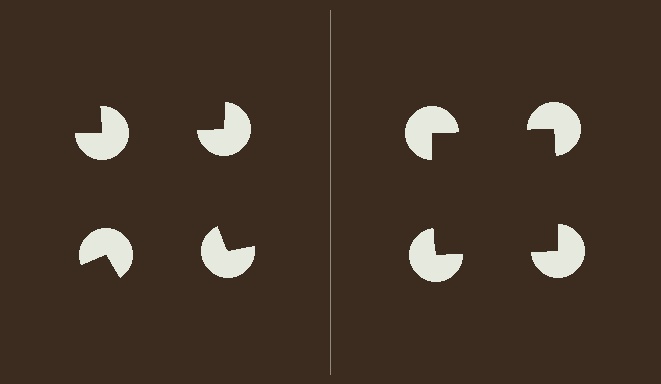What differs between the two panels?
The pac-man discs are positioned identically on both sides; only the wedge orientations differ. On the right they align to a square; on the left they are misaligned.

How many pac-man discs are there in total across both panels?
8 — 4 on each side.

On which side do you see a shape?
An illusory square appears on the right side. On the left side the wedge cuts are rotated, so no coherent shape forms.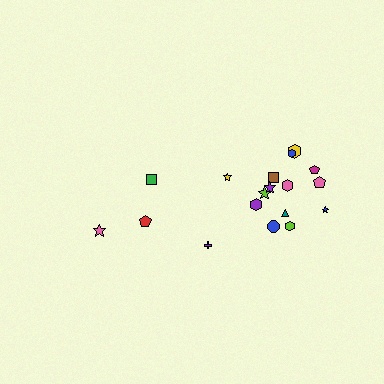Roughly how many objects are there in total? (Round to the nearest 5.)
Roughly 20 objects in total.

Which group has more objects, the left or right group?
The right group.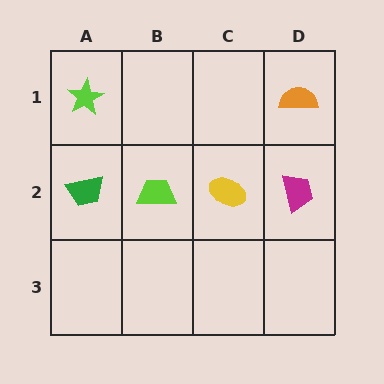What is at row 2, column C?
A yellow ellipse.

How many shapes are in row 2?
4 shapes.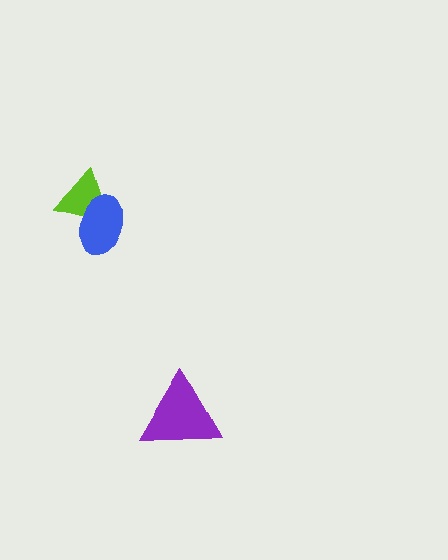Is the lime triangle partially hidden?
Yes, it is partially covered by another shape.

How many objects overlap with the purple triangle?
0 objects overlap with the purple triangle.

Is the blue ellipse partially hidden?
No, no other shape covers it.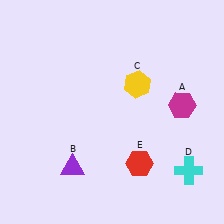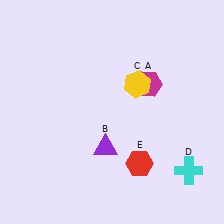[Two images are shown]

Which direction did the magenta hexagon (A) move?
The magenta hexagon (A) moved left.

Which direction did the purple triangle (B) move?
The purple triangle (B) moved right.